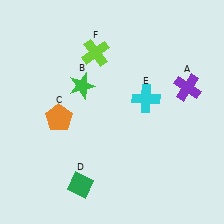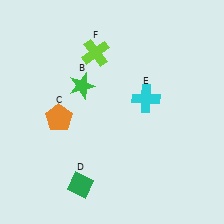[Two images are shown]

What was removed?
The purple cross (A) was removed in Image 2.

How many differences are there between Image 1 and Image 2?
There is 1 difference between the two images.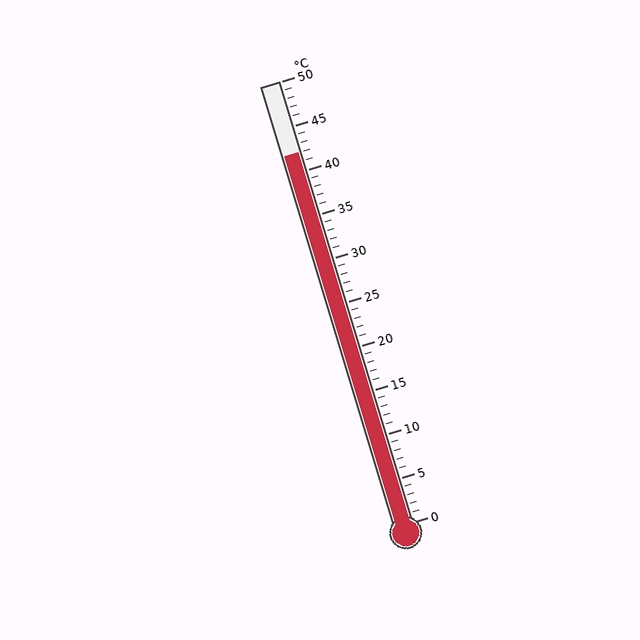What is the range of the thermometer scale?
The thermometer scale ranges from 0°C to 50°C.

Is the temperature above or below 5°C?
The temperature is above 5°C.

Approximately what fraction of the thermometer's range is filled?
The thermometer is filled to approximately 85% of its range.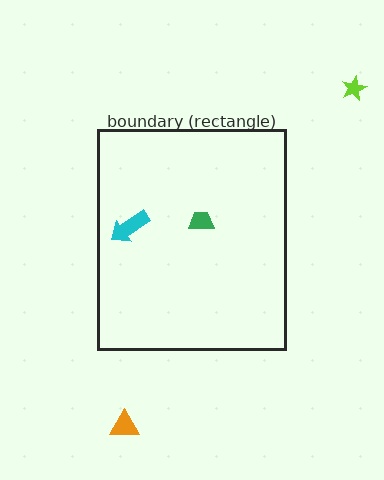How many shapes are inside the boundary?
2 inside, 2 outside.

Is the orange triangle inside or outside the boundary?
Outside.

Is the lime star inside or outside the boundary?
Outside.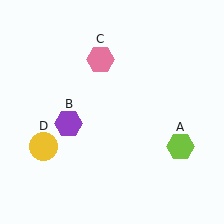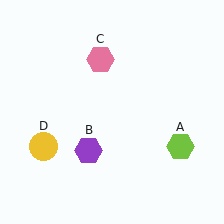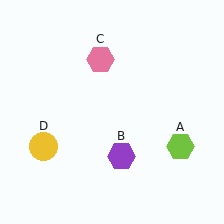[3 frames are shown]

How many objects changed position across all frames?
1 object changed position: purple hexagon (object B).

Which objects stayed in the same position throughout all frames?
Lime hexagon (object A) and pink hexagon (object C) and yellow circle (object D) remained stationary.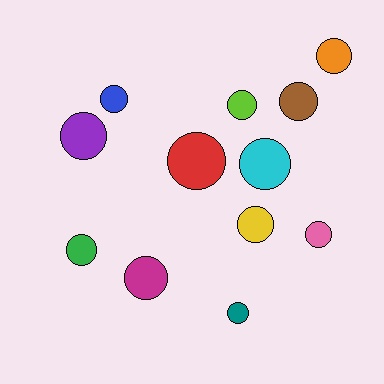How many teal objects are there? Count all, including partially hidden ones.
There is 1 teal object.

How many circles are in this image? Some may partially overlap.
There are 12 circles.